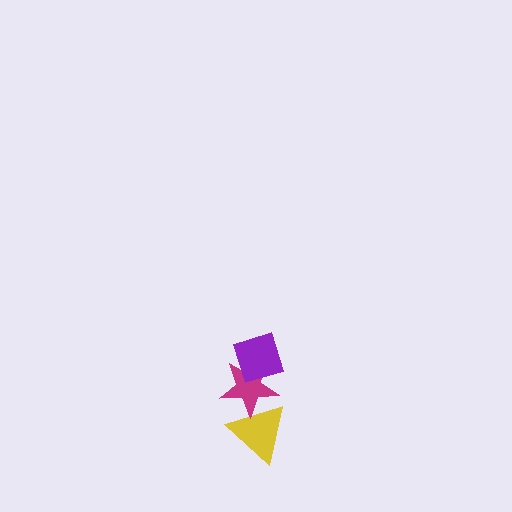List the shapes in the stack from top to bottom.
From top to bottom: the purple diamond, the magenta star, the yellow triangle.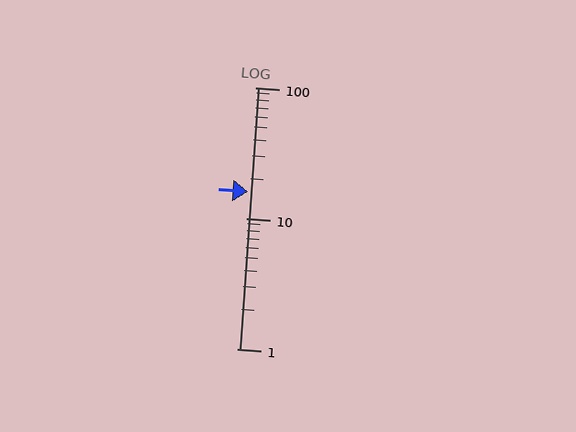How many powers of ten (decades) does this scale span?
The scale spans 2 decades, from 1 to 100.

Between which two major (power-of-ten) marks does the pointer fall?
The pointer is between 10 and 100.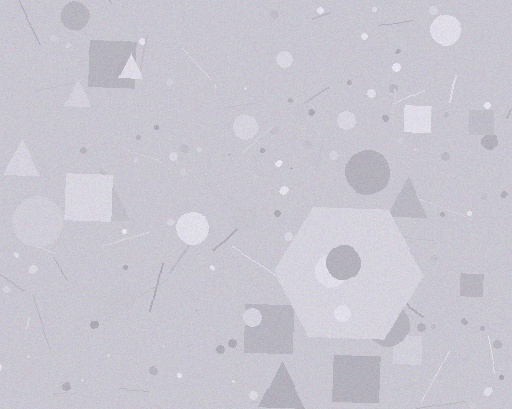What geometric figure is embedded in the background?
A hexagon is embedded in the background.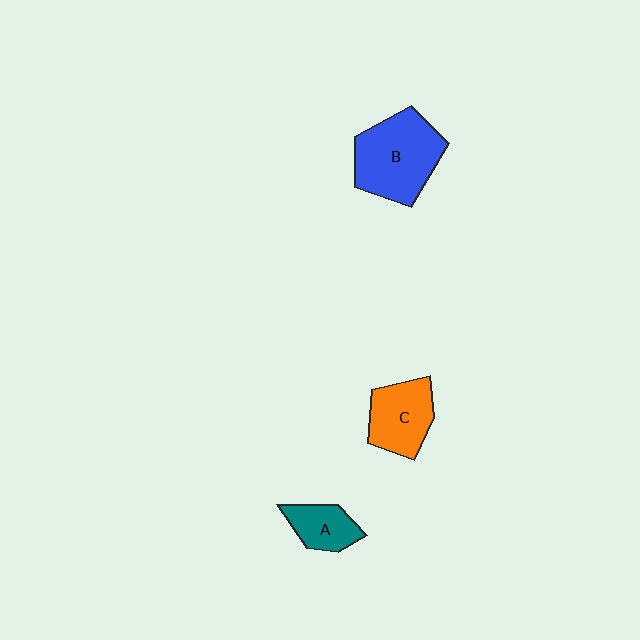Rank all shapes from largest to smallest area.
From largest to smallest: B (blue), C (orange), A (teal).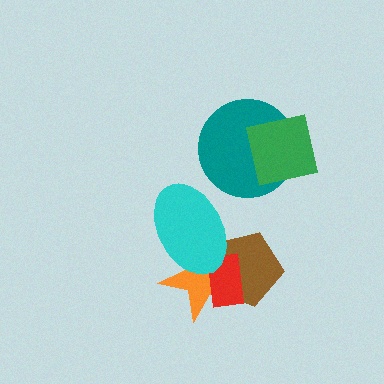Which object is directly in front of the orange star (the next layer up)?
The brown pentagon is directly in front of the orange star.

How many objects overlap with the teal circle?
1 object overlaps with the teal circle.